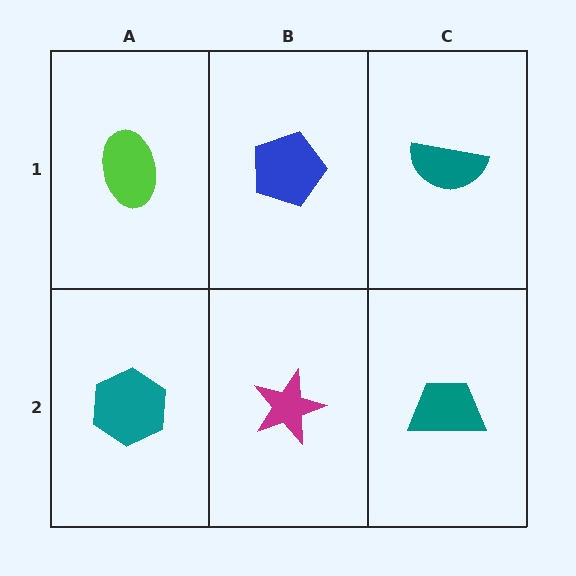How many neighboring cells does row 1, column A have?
2.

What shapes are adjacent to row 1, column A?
A teal hexagon (row 2, column A), a blue pentagon (row 1, column B).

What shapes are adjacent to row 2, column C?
A teal semicircle (row 1, column C), a magenta star (row 2, column B).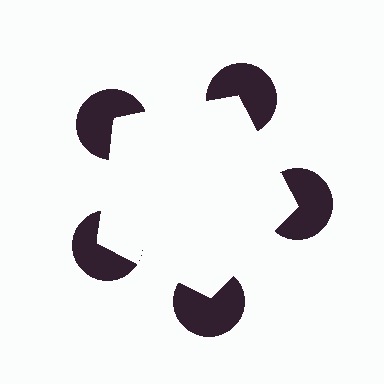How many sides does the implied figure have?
5 sides.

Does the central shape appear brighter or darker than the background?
It typically appears slightly brighter than the background, even though no actual brightness change is drawn.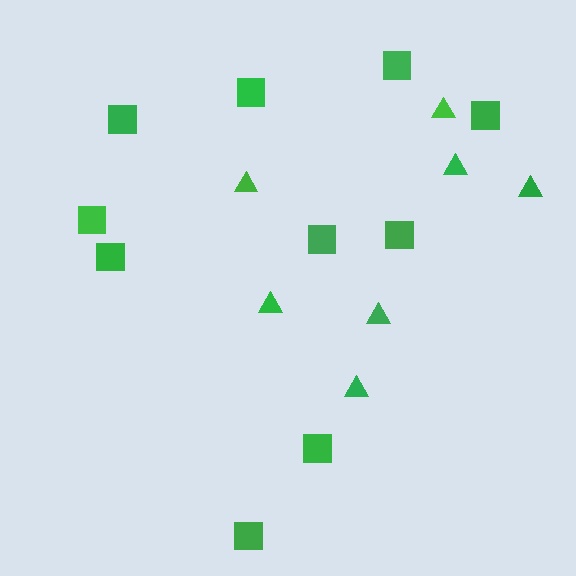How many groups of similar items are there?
There are 2 groups: one group of triangles (7) and one group of squares (10).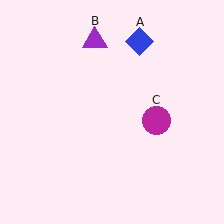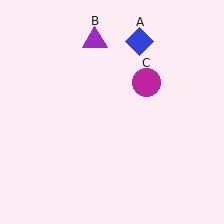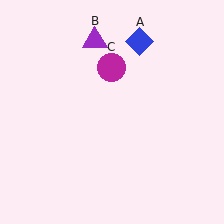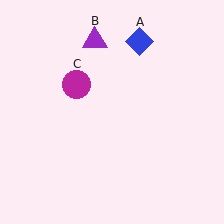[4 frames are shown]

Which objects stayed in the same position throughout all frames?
Blue diamond (object A) and purple triangle (object B) remained stationary.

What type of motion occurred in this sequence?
The magenta circle (object C) rotated counterclockwise around the center of the scene.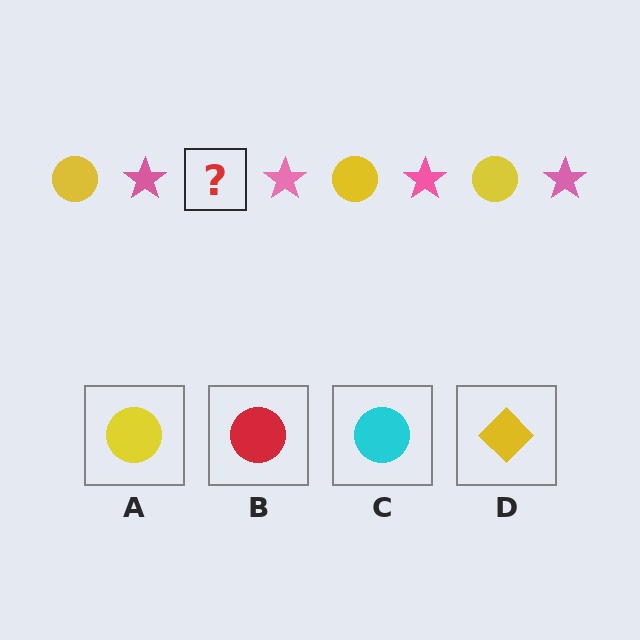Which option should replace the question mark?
Option A.